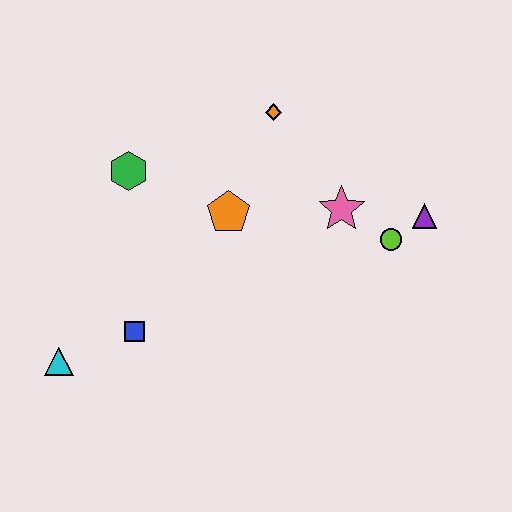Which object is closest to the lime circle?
The purple triangle is closest to the lime circle.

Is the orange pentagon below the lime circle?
No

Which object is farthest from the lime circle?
The cyan triangle is farthest from the lime circle.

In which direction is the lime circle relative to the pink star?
The lime circle is to the right of the pink star.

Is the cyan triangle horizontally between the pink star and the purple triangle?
No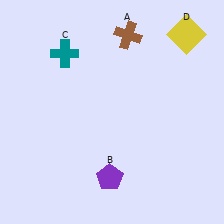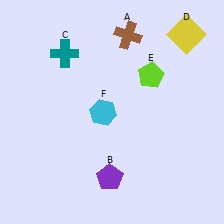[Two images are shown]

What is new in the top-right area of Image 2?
A lime pentagon (E) was added in the top-right area of Image 2.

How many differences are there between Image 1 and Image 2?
There are 2 differences between the two images.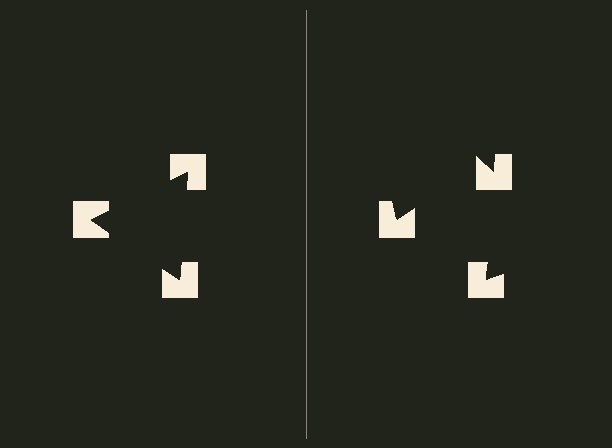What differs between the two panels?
The notched squares are positioned identically on both sides; only the wedge orientations differ. On the left they align to a triangle; on the right they are misaligned.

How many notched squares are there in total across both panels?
6 — 3 on each side.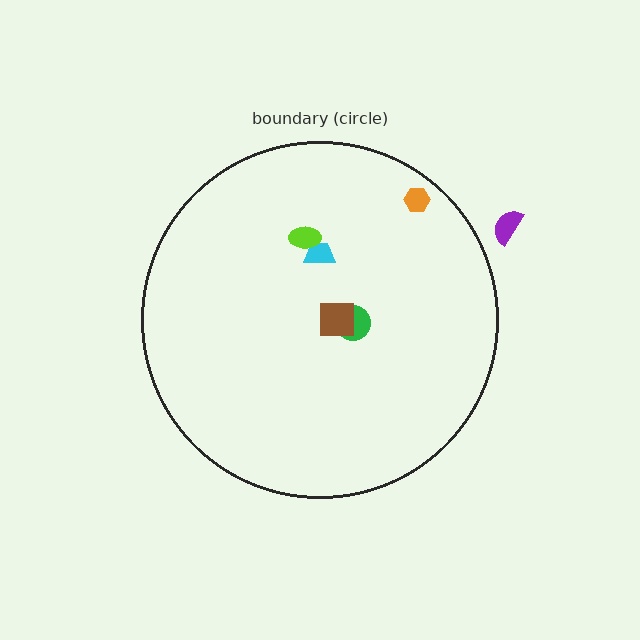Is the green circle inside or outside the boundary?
Inside.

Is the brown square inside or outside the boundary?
Inside.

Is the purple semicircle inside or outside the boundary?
Outside.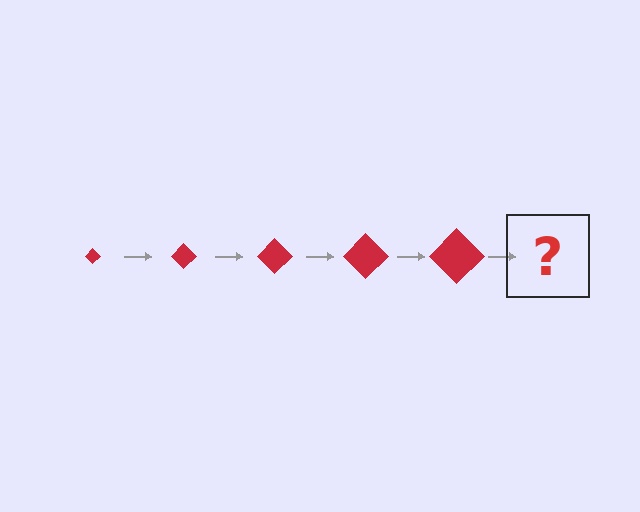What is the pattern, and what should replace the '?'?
The pattern is that the diamond gets progressively larger each step. The '?' should be a red diamond, larger than the previous one.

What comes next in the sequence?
The next element should be a red diamond, larger than the previous one.